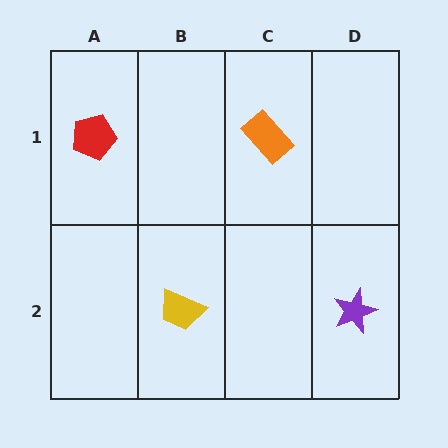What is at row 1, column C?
An orange rectangle.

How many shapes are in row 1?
2 shapes.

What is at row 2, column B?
A yellow trapezoid.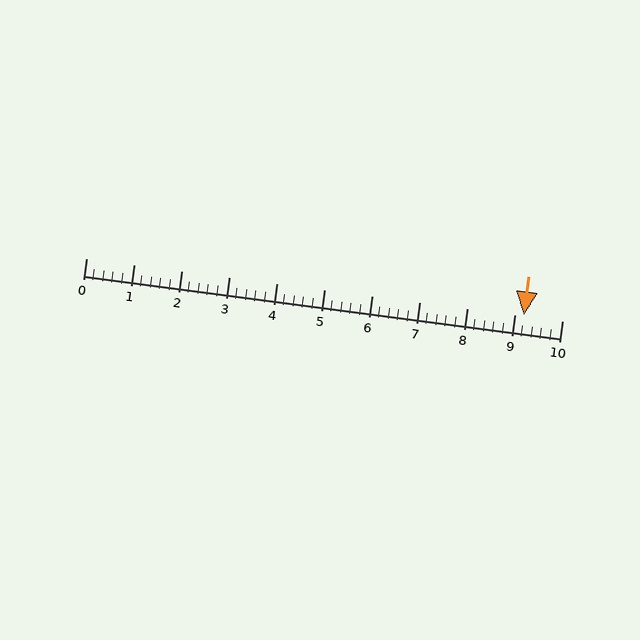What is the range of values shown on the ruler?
The ruler shows values from 0 to 10.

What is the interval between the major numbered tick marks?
The major tick marks are spaced 1 units apart.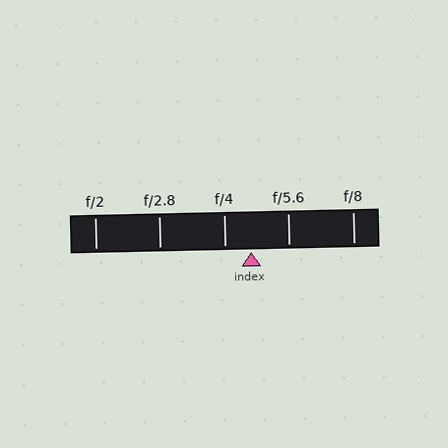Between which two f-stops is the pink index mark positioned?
The index mark is between f/4 and f/5.6.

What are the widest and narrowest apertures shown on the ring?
The widest aperture shown is f/2 and the narrowest is f/8.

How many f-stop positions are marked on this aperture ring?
There are 5 f-stop positions marked.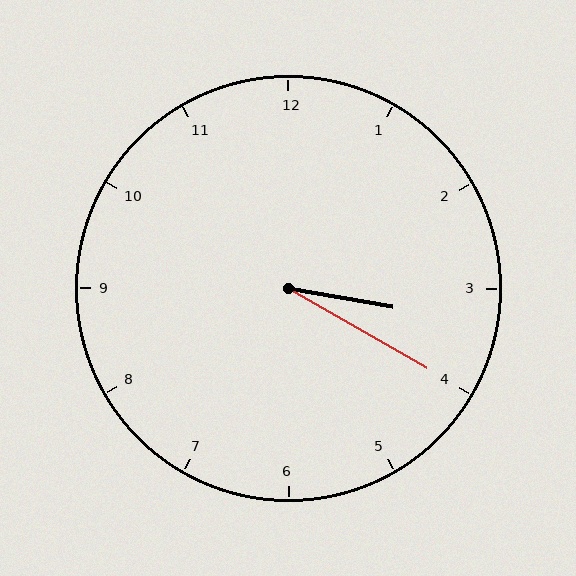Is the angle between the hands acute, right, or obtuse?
It is acute.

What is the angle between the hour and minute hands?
Approximately 20 degrees.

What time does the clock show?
3:20.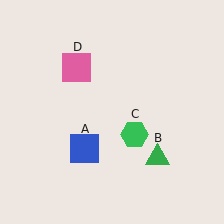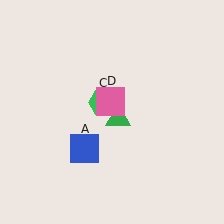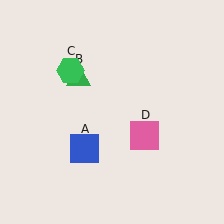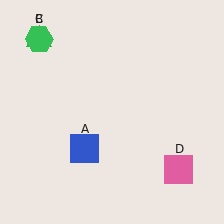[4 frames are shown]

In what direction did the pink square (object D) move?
The pink square (object D) moved down and to the right.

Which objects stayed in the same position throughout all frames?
Blue square (object A) remained stationary.